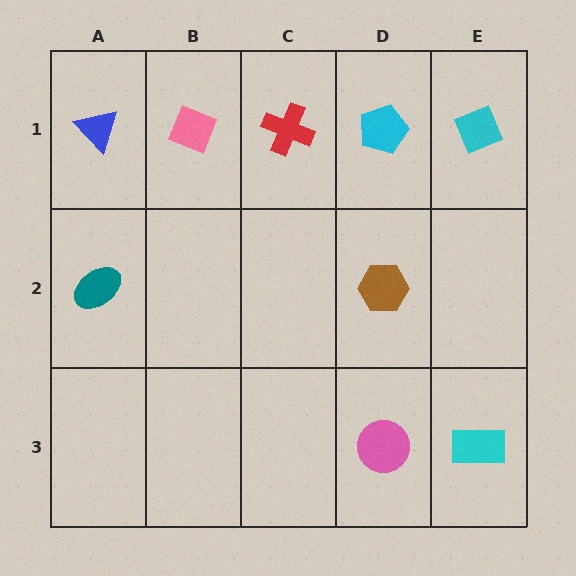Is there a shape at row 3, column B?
No, that cell is empty.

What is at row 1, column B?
A pink diamond.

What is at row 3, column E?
A cyan rectangle.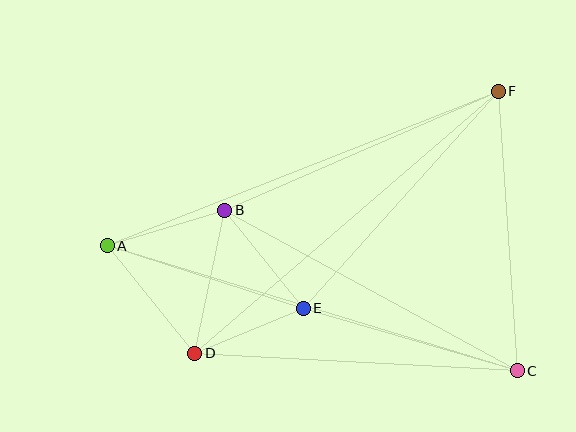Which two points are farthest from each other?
Points A and C are farthest from each other.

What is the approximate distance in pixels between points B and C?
The distance between B and C is approximately 334 pixels.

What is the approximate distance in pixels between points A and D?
The distance between A and D is approximately 139 pixels.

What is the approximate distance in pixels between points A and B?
The distance between A and B is approximately 123 pixels.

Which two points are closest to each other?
Points D and E are closest to each other.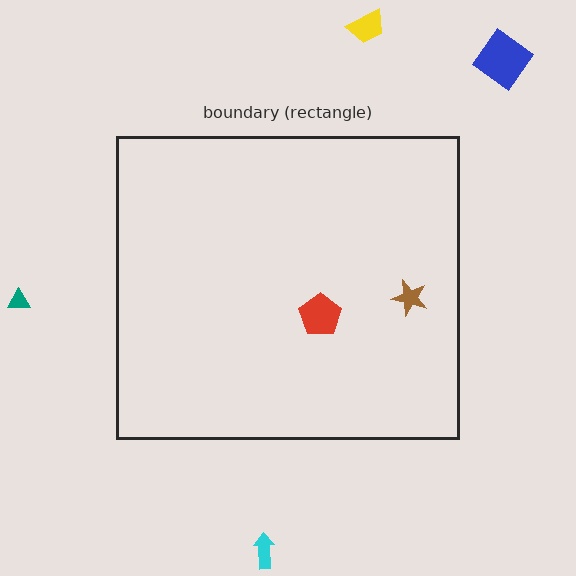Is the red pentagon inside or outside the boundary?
Inside.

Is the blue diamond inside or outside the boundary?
Outside.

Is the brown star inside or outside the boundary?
Inside.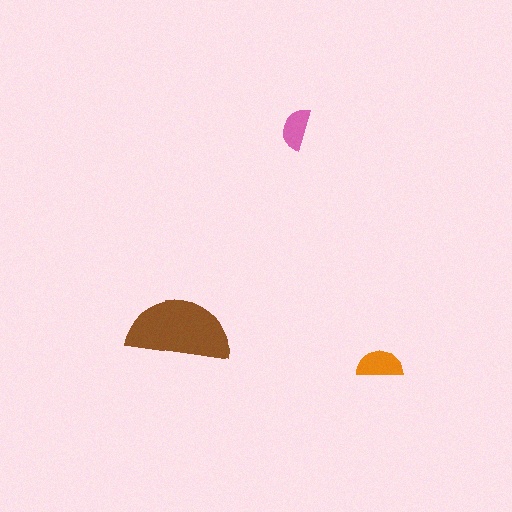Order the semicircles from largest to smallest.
the brown one, the orange one, the pink one.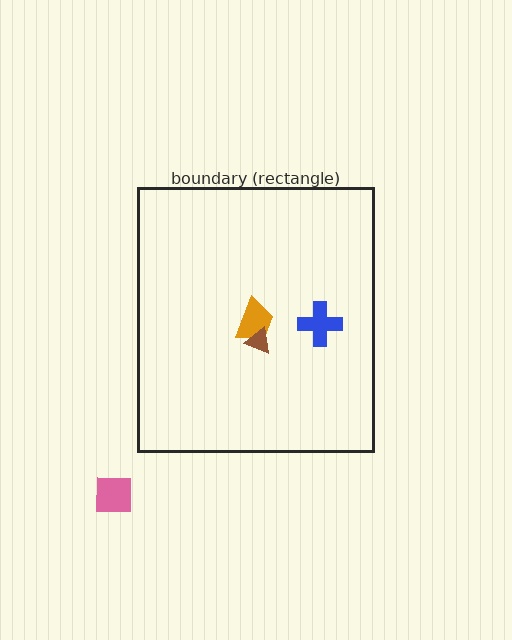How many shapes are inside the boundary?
3 inside, 1 outside.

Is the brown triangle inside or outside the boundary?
Inside.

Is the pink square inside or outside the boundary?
Outside.